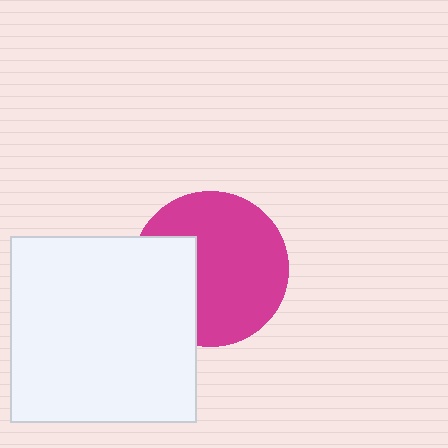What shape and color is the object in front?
The object in front is a white square.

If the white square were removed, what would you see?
You would see the complete magenta circle.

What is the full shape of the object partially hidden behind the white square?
The partially hidden object is a magenta circle.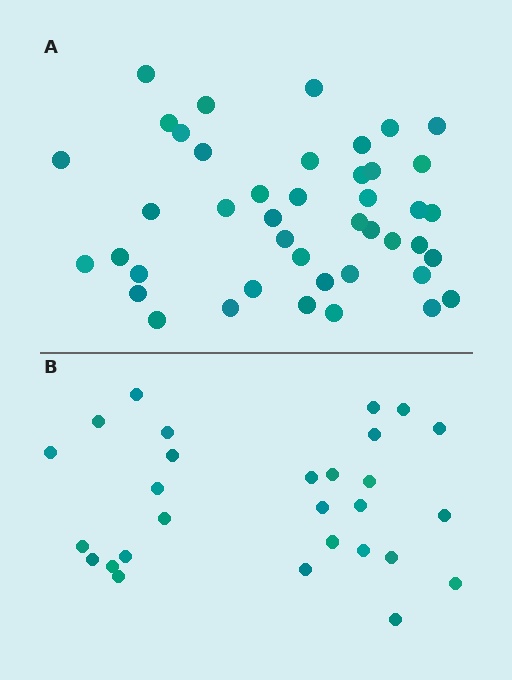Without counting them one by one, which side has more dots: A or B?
Region A (the top region) has more dots.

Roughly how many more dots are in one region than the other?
Region A has approximately 15 more dots than region B.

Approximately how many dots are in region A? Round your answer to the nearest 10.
About 40 dots. (The exact count is 43, which rounds to 40.)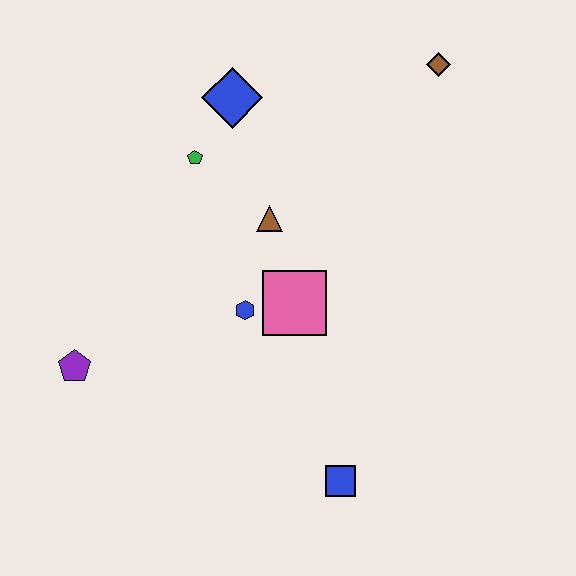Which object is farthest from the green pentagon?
The blue square is farthest from the green pentagon.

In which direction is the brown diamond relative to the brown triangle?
The brown diamond is to the right of the brown triangle.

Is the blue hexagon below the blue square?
No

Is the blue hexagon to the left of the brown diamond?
Yes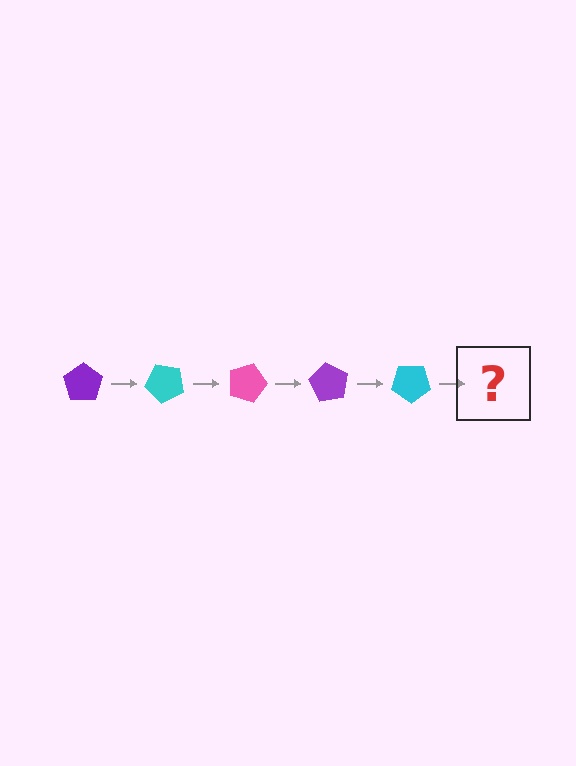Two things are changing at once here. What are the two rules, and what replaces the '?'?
The two rules are that it rotates 45 degrees each step and the color cycles through purple, cyan, and pink. The '?' should be a pink pentagon, rotated 225 degrees from the start.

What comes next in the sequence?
The next element should be a pink pentagon, rotated 225 degrees from the start.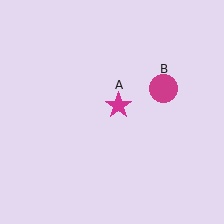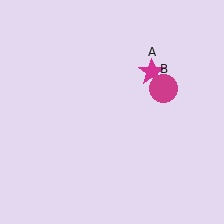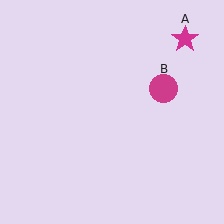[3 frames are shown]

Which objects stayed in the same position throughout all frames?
Magenta circle (object B) remained stationary.